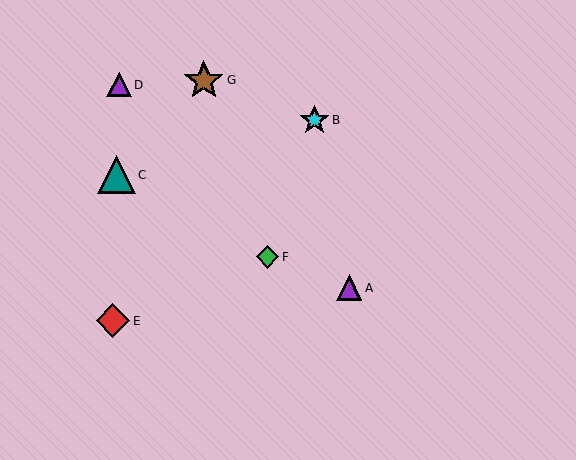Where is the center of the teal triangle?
The center of the teal triangle is at (116, 175).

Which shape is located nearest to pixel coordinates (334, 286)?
The purple triangle (labeled A) at (349, 288) is nearest to that location.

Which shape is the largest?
The brown star (labeled G) is the largest.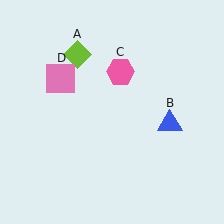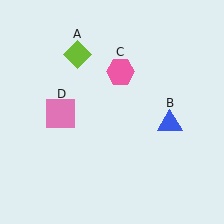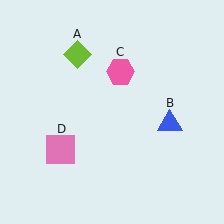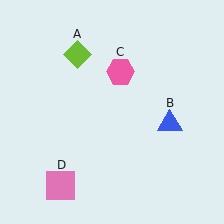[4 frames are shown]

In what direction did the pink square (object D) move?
The pink square (object D) moved down.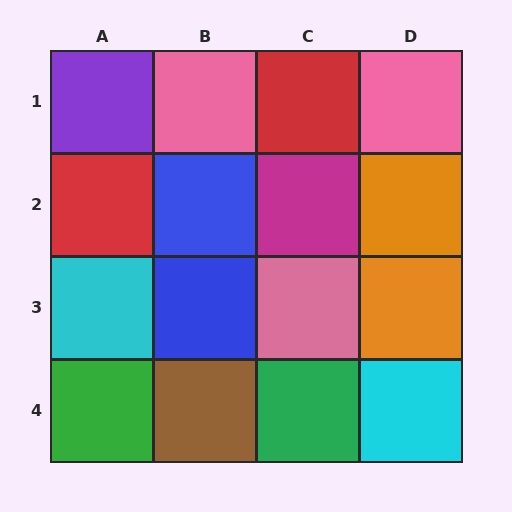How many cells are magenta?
1 cell is magenta.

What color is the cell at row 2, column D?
Orange.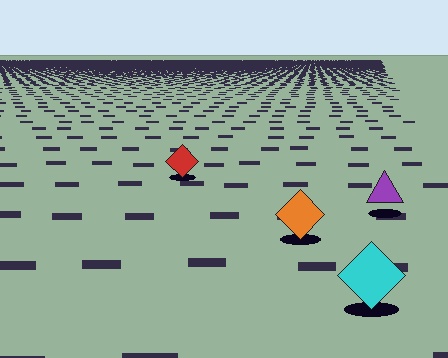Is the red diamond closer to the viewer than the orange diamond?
No. The orange diamond is closer — you can tell from the texture gradient: the ground texture is coarser near it.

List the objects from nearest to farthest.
From nearest to farthest: the cyan diamond, the orange diamond, the purple triangle, the red diamond.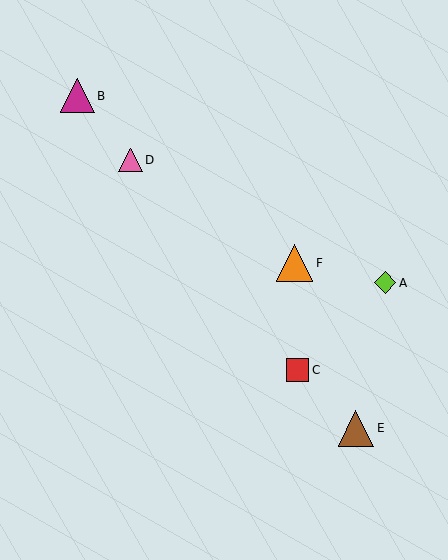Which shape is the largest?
The orange triangle (labeled F) is the largest.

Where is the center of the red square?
The center of the red square is at (298, 370).